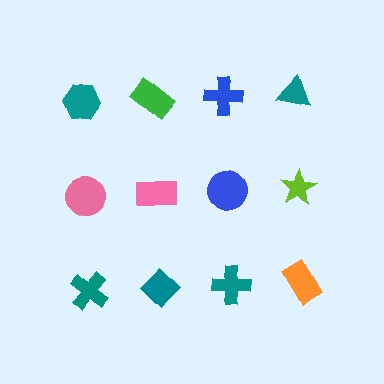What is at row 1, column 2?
A green rectangle.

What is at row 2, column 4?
A lime star.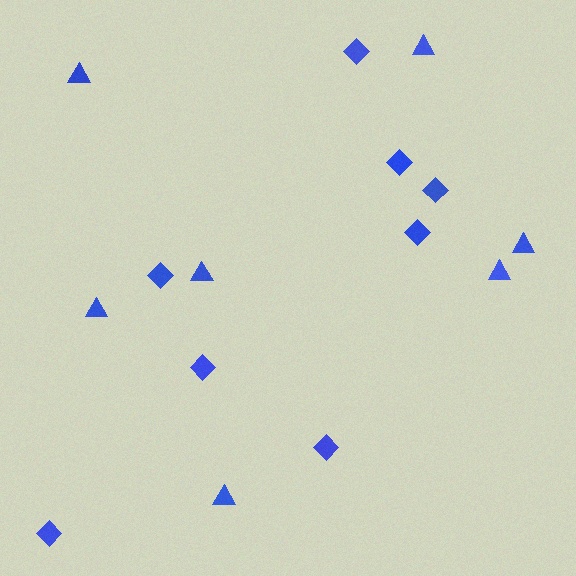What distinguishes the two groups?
There are 2 groups: one group of diamonds (8) and one group of triangles (7).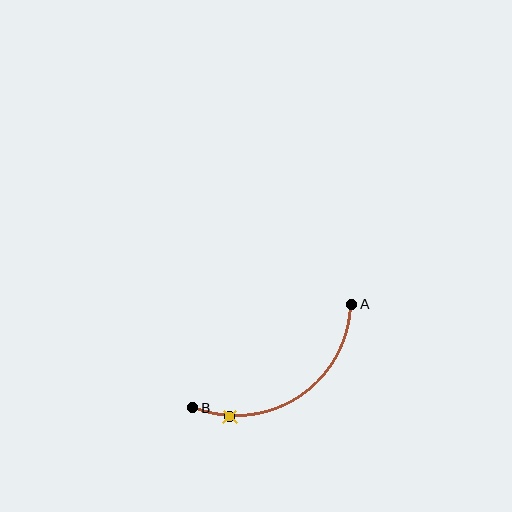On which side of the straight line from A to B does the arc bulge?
The arc bulges below the straight line connecting A and B.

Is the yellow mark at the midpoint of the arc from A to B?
No. The yellow mark lies on the arc but is closer to endpoint B. The arc midpoint would be at the point on the curve equidistant along the arc from both A and B.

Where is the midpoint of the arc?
The arc midpoint is the point on the curve farthest from the straight line joining A and B. It sits below that line.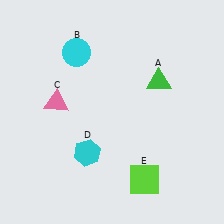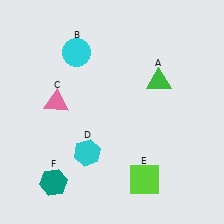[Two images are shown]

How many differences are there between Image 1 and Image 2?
There is 1 difference between the two images.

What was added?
A teal hexagon (F) was added in Image 2.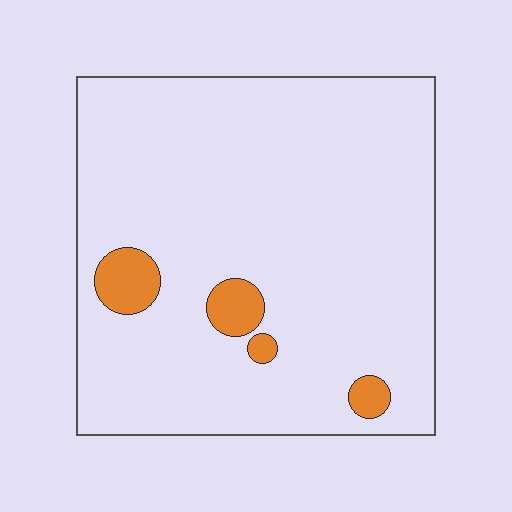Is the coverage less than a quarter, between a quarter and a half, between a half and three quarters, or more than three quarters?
Less than a quarter.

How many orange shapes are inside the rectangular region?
4.